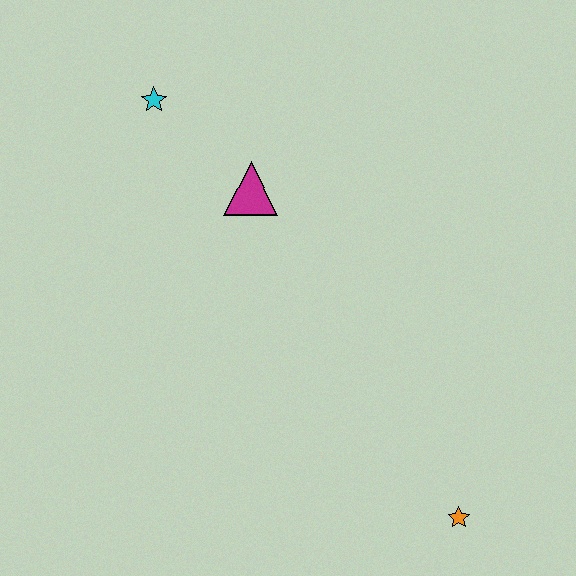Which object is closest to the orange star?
The magenta triangle is closest to the orange star.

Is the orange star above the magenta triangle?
No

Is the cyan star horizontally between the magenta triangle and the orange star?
No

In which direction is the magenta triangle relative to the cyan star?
The magenta triangle is to the right of the cyan star.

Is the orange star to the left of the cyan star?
No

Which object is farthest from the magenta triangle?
The orange star is farthest from the magenta triangle.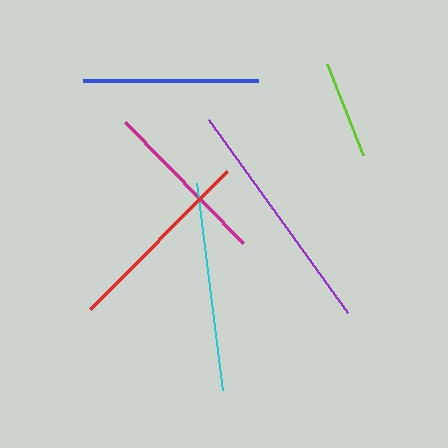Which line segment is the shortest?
The lime line is the shortest at approximately 98 pixels.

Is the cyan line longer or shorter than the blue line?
The cyan line is longer than the blue line.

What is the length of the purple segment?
The purple segment is approximately 237 pixels long.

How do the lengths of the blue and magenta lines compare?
The blue and magenta lines are approximately the same length.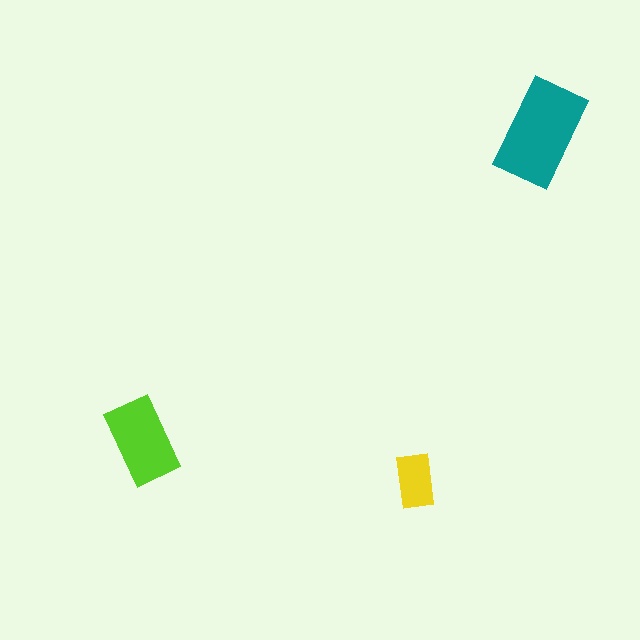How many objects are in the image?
There are 3 objects in the image.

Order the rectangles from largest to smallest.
the teal one, the lime one, the yellow one.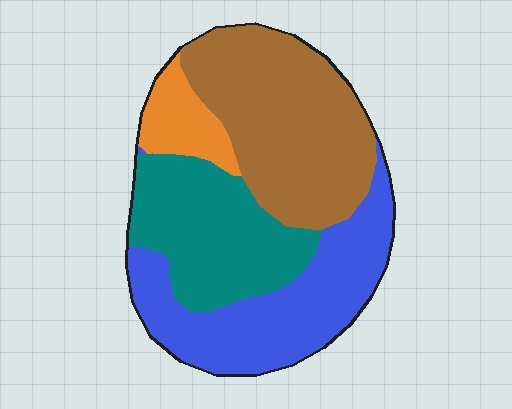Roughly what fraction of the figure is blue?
Blue covers 30% of the figure.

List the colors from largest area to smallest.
From largest to smallest: brown, blue, teal, orange.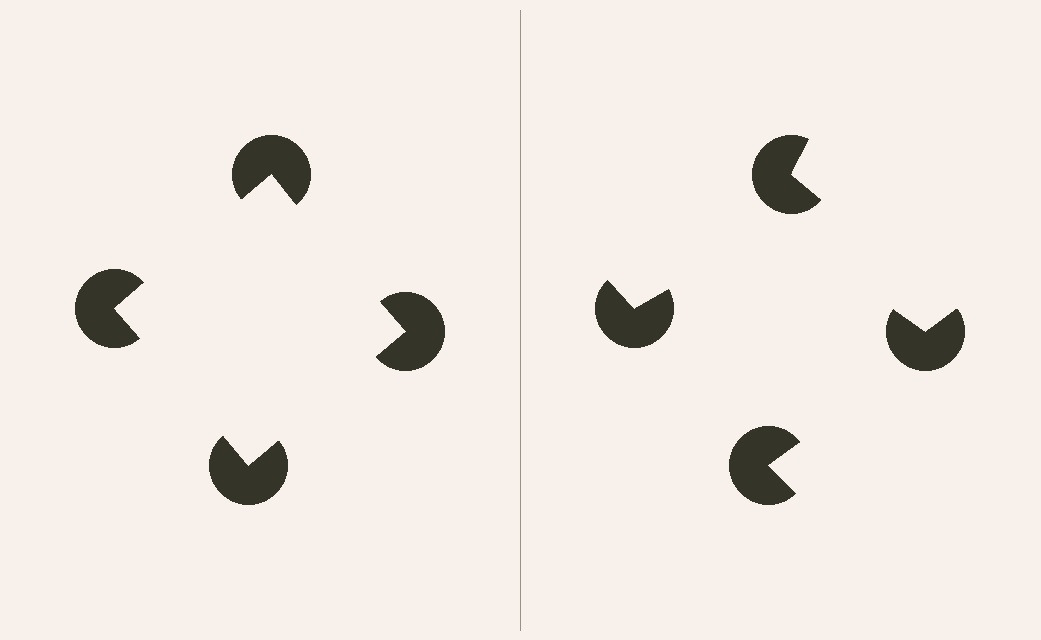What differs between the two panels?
The pac-man discs are positioned identically on both sides; only the wedge orientations differ. On the left they align to a square; on the right they are misaligned.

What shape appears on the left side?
An illusory square.